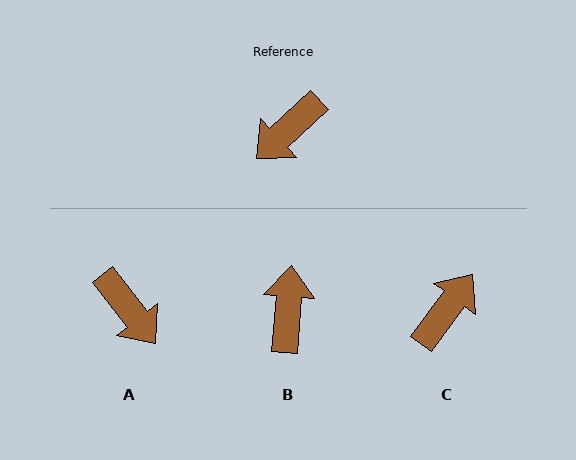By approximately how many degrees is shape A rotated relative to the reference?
Approximately 85 degrees counter-clockwise.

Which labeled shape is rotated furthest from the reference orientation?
C, about 170 degrees away.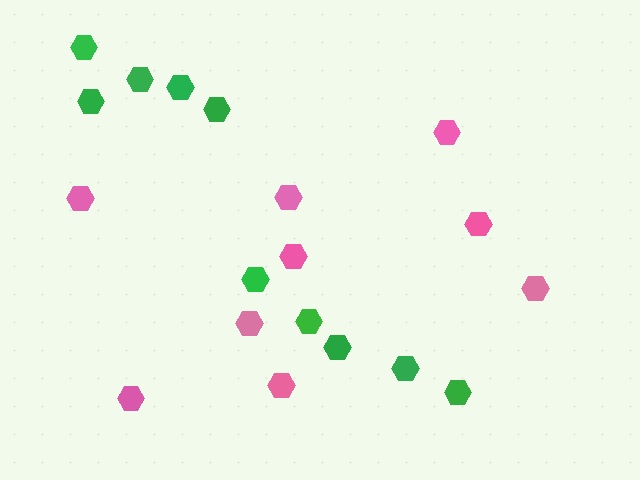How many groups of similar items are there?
There are 2 groups: one group of pink hexagons (9) and one group of green hexagons (10).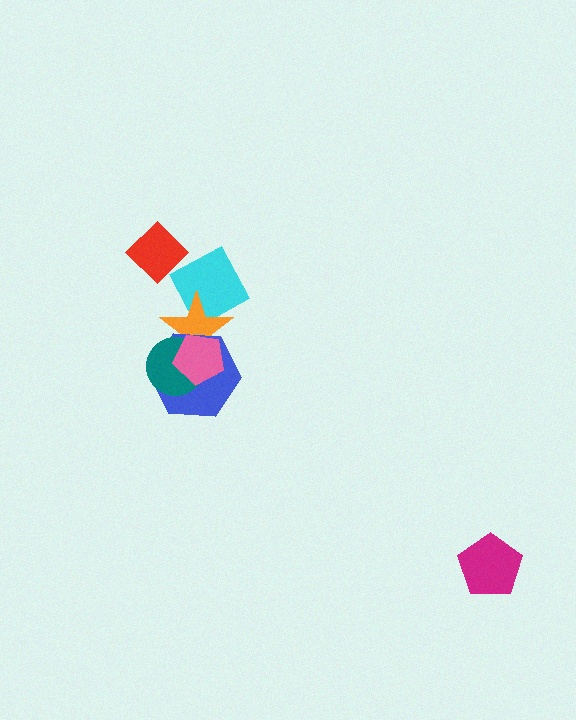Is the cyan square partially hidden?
Yes, it is partially covered by another shape.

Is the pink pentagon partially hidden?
No, no other shape covers it.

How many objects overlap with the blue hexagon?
3 objects overlap with the blue hexagon.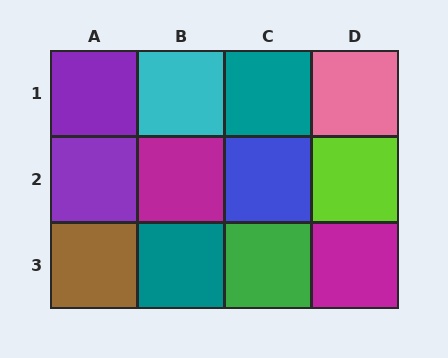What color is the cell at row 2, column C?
Blue.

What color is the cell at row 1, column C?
Teal.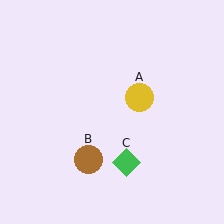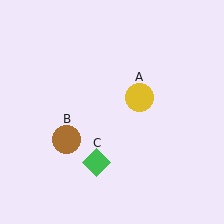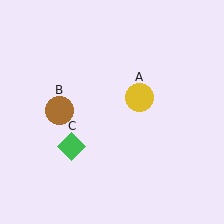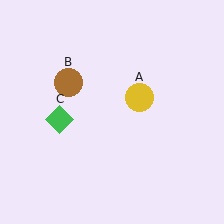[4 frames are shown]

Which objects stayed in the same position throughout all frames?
Yellow circle (object A) remained stationary.